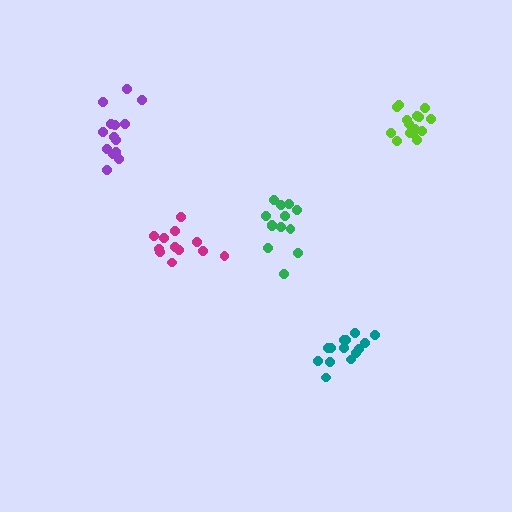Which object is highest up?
The lime cluster is topmost.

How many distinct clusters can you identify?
There are 5 distinct clusters.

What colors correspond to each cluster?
The clusters are colored: magenta, purple, lime, green, teal.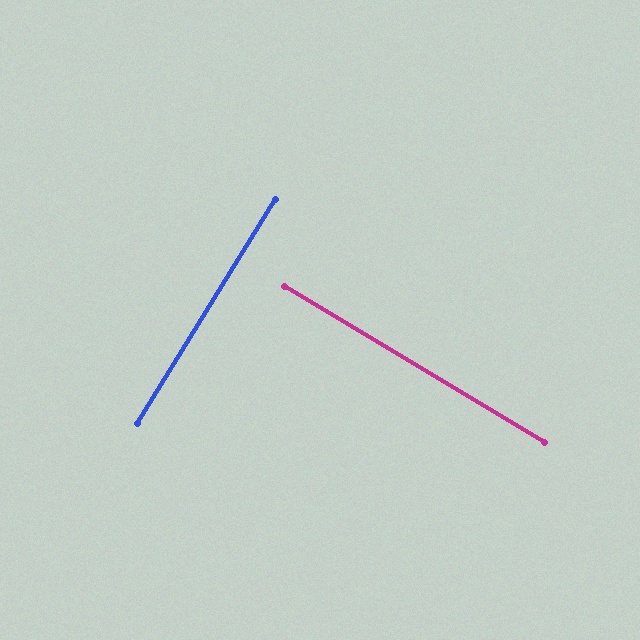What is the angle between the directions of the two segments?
Approximately 90 degrees.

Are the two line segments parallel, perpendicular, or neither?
Perpendicular — they meet at approximately 90°.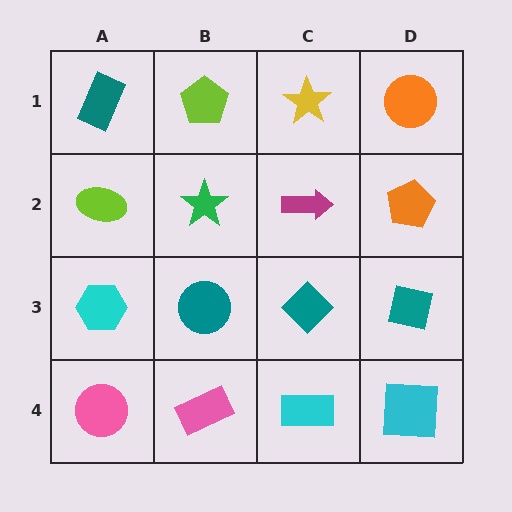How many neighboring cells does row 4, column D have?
2.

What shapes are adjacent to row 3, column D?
An orange pentagon (row 2, column D), a cyan square (row 4, column D), a teal diamond (row 3, column C).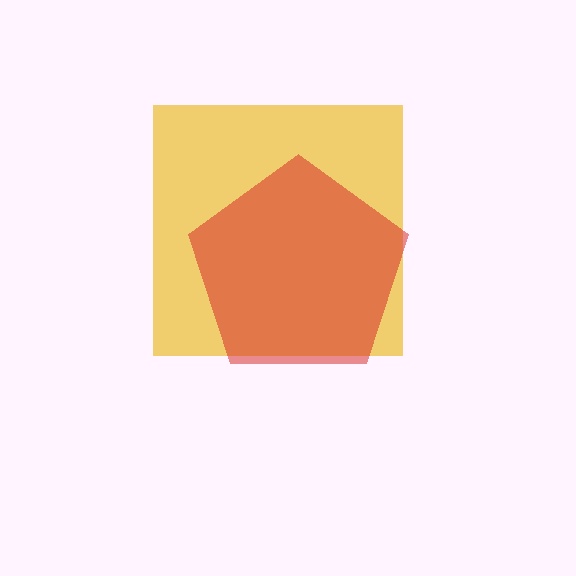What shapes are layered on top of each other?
The layered shapes are: a yellow square, a red pentagon.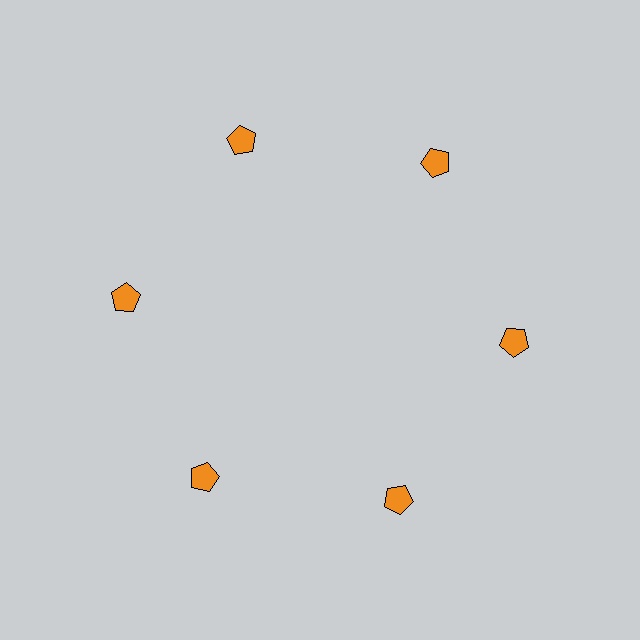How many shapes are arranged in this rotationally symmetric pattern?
There are 6 shapes, arranged in 6 groups of 1.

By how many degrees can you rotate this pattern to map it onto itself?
The pattern maps onto itself every 60 degrees of rotation.